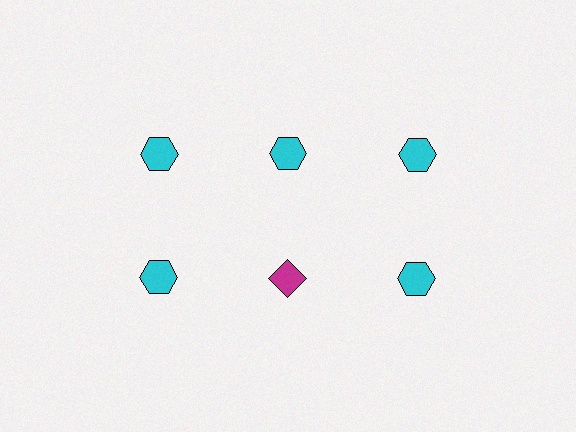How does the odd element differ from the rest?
It differs in both color (magenta instead of cyan) and shape (diamond instead of hexagon).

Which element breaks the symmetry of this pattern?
The magenta diamond in the second row, second from left column breaks the symmetry. All other shapes are cyan hexagons.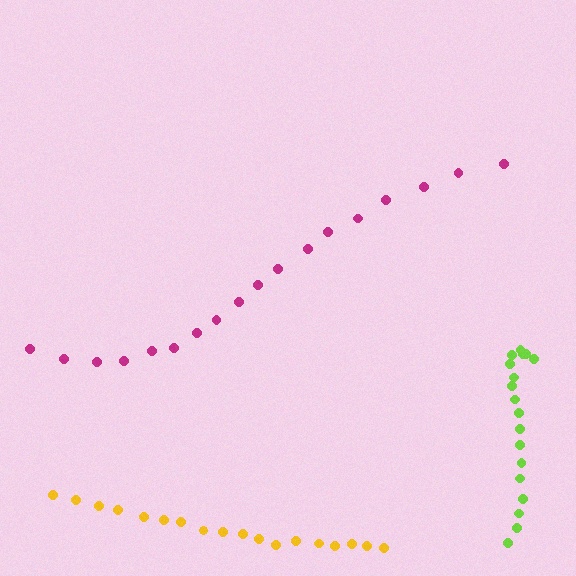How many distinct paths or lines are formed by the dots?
There are 3 distinct paths.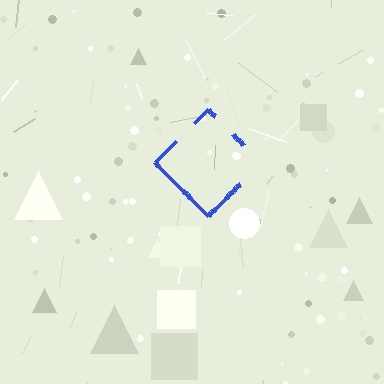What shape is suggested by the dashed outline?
The dashed outline suggests a diamond.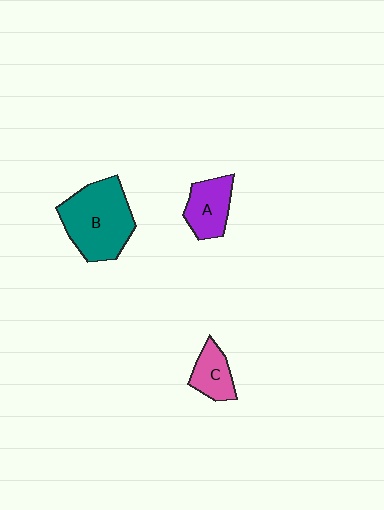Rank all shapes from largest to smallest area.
From largest to smallest: B (teal), A (purple), C (pink).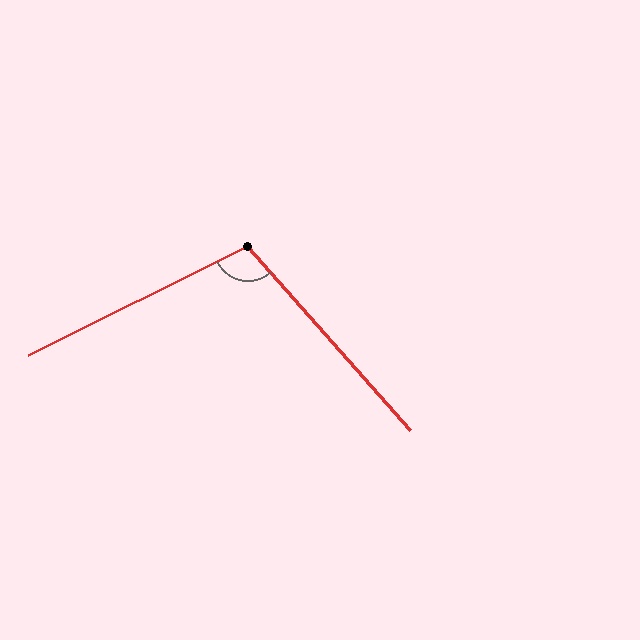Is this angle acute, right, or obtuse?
It is obtuse.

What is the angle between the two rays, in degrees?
Approximately 105 degrees.